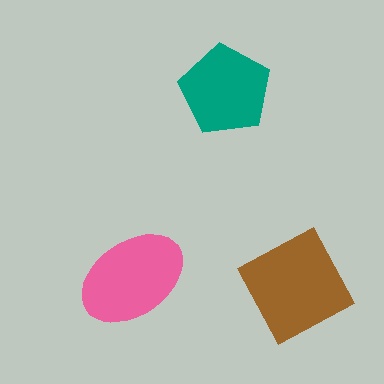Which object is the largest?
The brown square.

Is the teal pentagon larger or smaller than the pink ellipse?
Smaller.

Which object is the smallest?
The teal pentagon.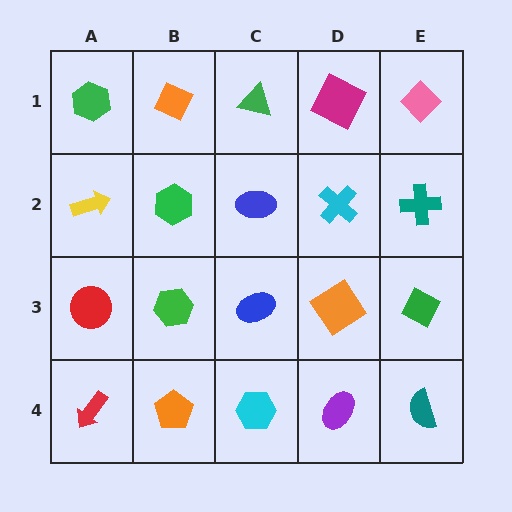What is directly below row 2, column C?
A blue ellipse.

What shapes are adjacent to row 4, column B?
A green hexagon (row 3, column B), a red arrow (row 4, column A), a cyan hexagon (row 4, column C).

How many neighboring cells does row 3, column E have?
3.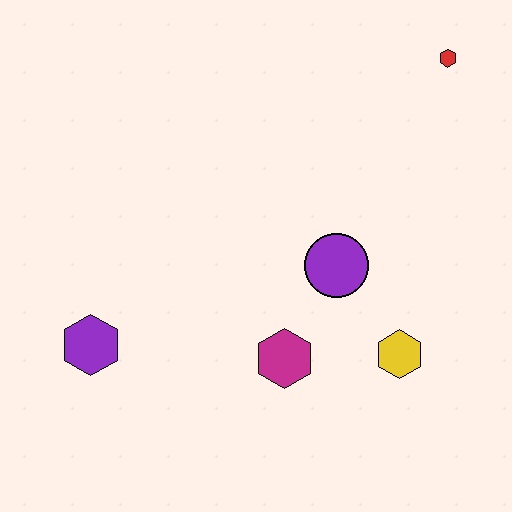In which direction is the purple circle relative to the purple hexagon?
The purple circle is to the right of the purple hexagon.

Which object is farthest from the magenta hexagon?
The red hexagon is farthest from the magenta hexagon.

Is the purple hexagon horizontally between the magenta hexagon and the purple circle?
No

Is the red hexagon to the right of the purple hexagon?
Yes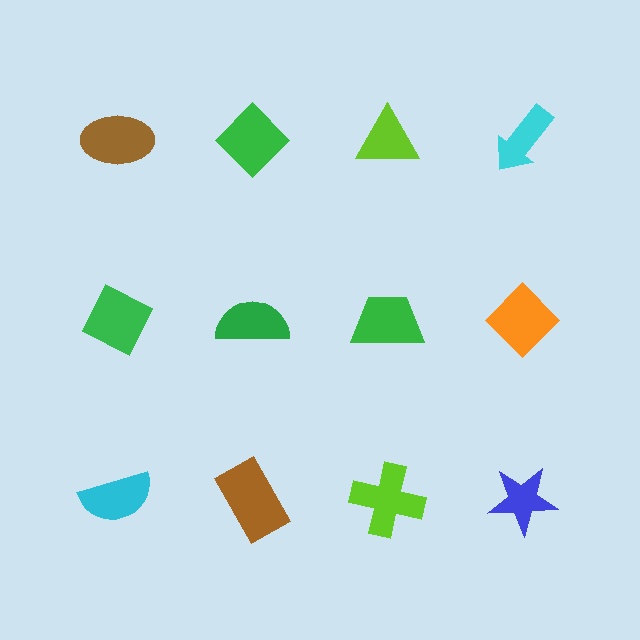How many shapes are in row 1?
4 shapes.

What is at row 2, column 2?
A green semicircle.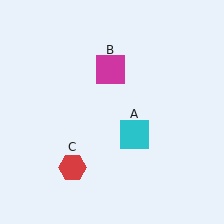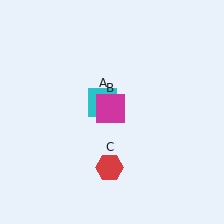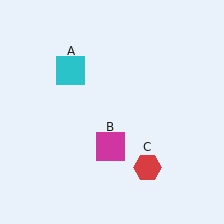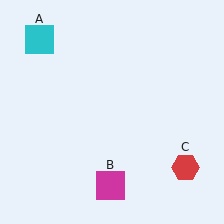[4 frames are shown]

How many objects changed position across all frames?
3 objects changed position: cyan square (object A), magenta square (object B), red hexagon (object C).